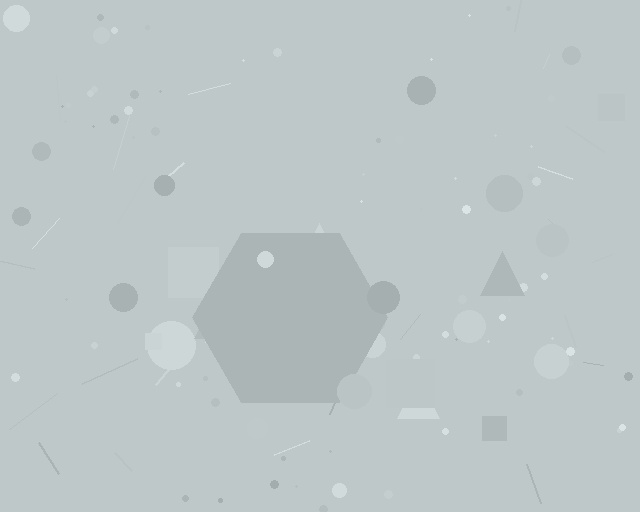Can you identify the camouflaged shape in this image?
The camouflaged shape is a hexagon.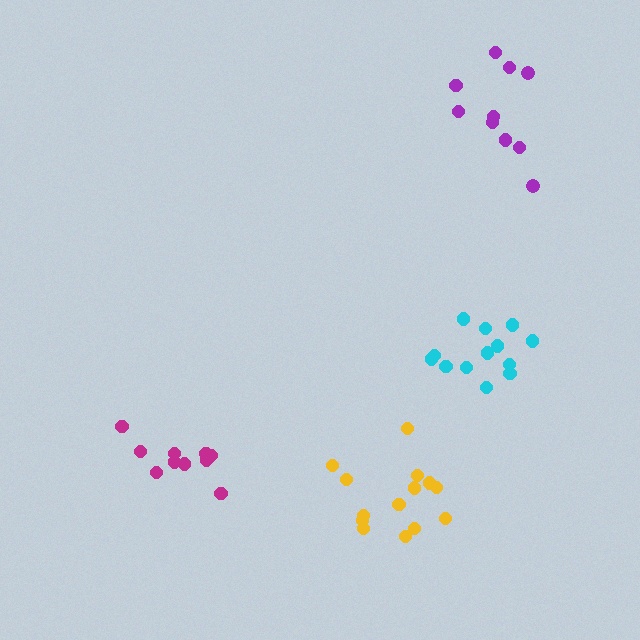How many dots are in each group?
Group 1: 10 dots, Group 2: 13 dots, Group 3: 14 dots, Group 4: 10 dots (47 total).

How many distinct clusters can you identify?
There are 4 distinct clusters.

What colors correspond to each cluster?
The clusters are colored: purple, cyan, yellow, magenta.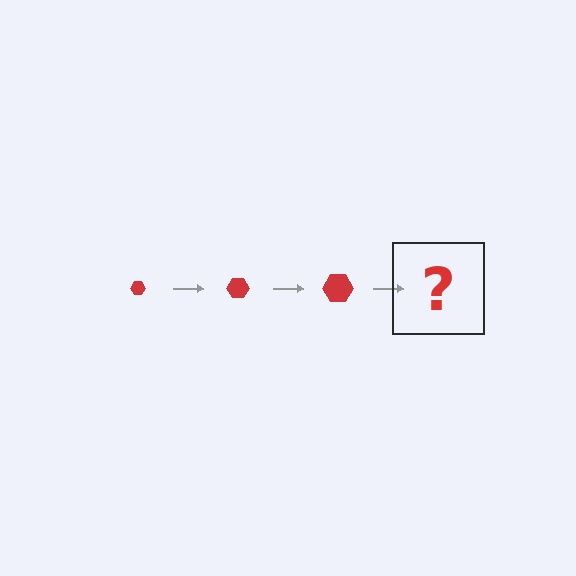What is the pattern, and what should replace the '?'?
The pattern is that the hexagon gets progressively larger each step. The '?' should be a red hexagon, larger than the previous one.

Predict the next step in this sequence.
The next step is a red hexagon, larger than the previous one.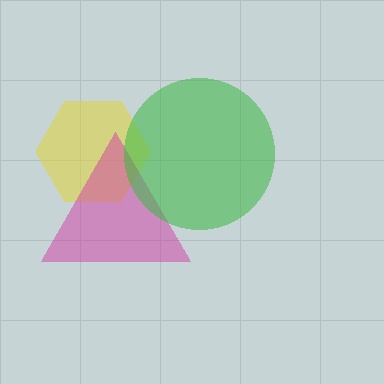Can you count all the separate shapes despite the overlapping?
Yes, there are 3 separate shapes.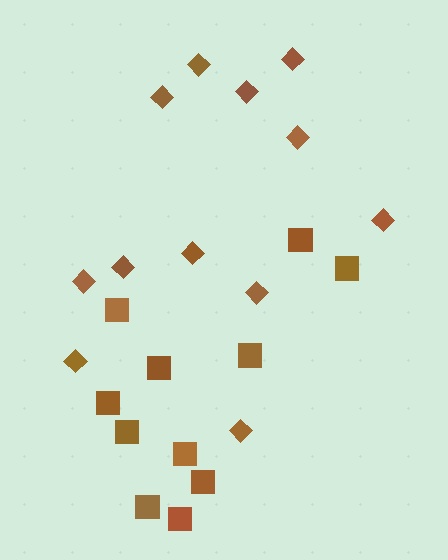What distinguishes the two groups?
There are 2 groups: one group of diamonds (12) and one group of squares (11).